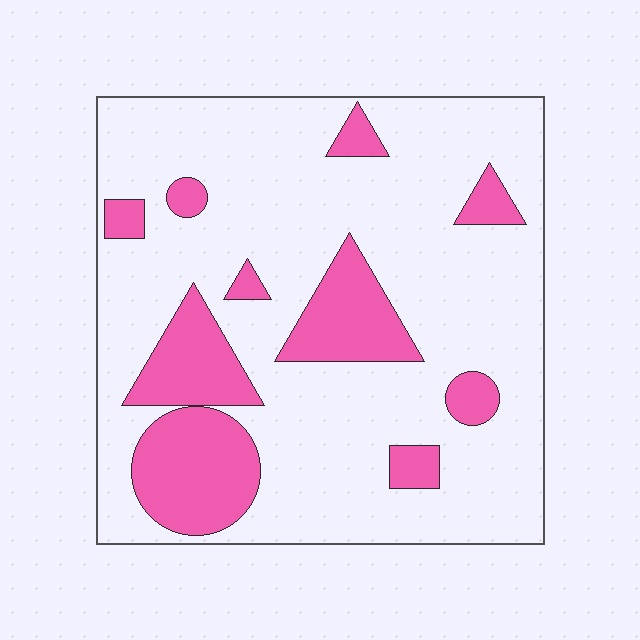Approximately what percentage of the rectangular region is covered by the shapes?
Approximately 20%.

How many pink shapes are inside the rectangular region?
10.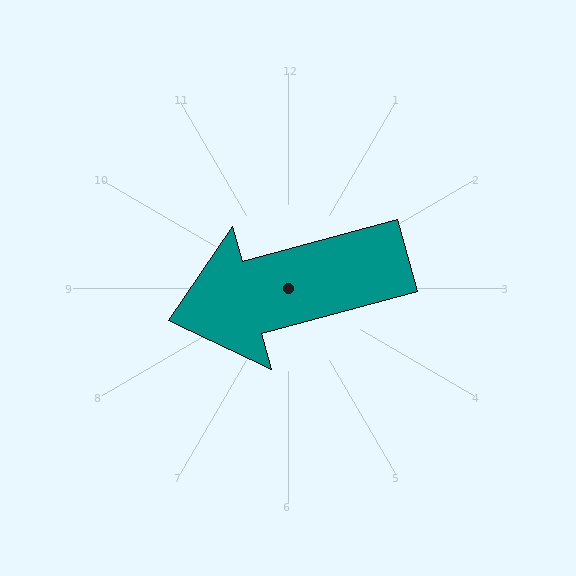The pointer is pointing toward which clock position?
Roughly 8 o'clock.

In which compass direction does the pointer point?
West.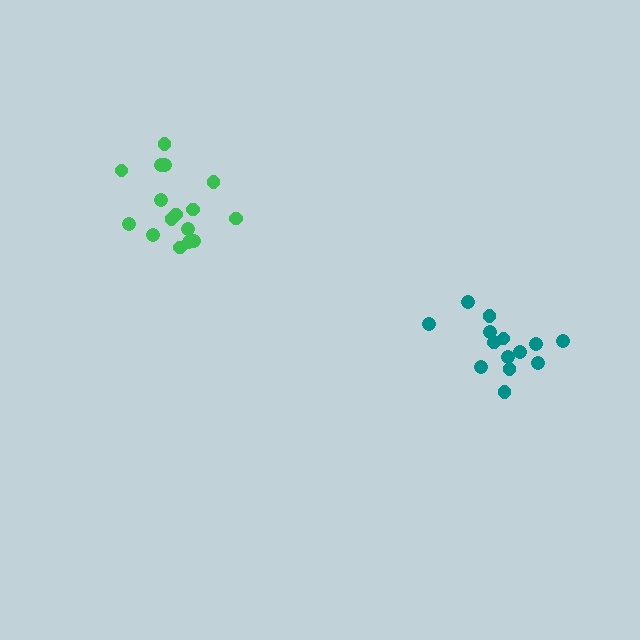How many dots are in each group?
Group 1: 16 dots, Group 2: 14 dots (30 total).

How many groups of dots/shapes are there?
There are 2 groups.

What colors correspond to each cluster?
The clusters are colored: green, teal.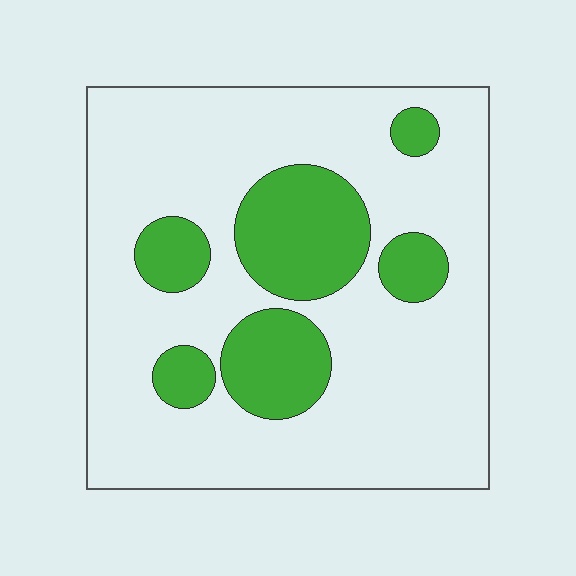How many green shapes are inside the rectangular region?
6.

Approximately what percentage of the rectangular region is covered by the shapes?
Approximately 25%.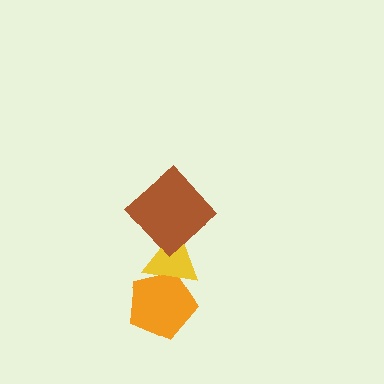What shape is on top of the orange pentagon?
The yellow triangle is on top of the orange pentagon.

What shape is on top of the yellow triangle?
The brown diamond is on top of the yellow triangle.